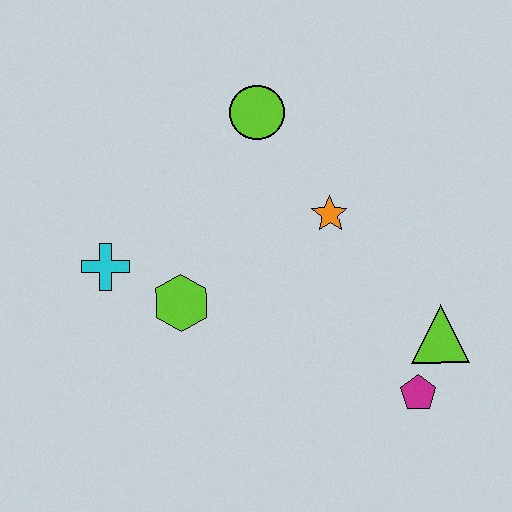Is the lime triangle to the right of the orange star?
Yes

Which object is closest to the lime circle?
The orange star is closest to the lime circle.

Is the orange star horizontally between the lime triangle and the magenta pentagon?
No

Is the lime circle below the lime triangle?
No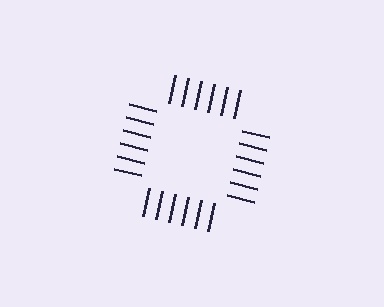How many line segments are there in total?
24 — 6 along each of the 4 edges.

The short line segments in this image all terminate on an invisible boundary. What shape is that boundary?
An illusory square — the line segments terminate on its edges but no continuous stroke is drawn.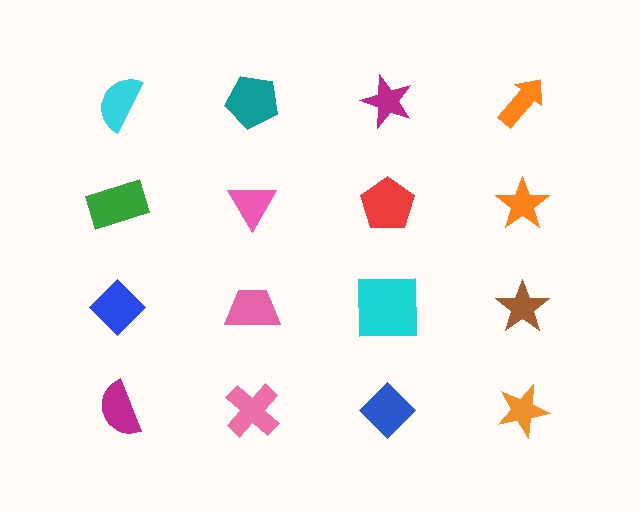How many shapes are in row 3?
4 shapes.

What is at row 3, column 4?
A brown star.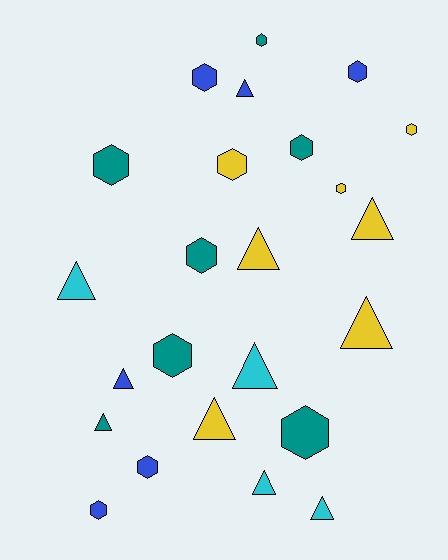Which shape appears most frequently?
Hexagon, with 13 objects.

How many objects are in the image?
There are 24 objects.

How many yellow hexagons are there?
There are 3 yellow hexagons.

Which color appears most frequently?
Teal, with 7 objects.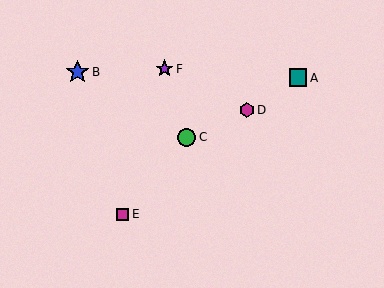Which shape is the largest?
The blue star (labeled B) is the largest.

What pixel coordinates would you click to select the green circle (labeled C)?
Click at (187, 137) to select the green circle C.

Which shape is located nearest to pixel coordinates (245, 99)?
The magenta hexagon (labeled D) at (247, 110) is nearest to that location.